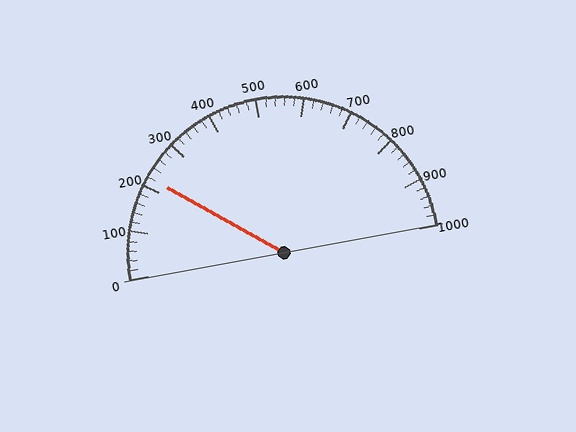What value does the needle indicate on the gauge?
The needle indicates approximately 220.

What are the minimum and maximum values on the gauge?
The gauge ranges from 0 to 1000.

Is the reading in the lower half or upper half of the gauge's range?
The reading is in the lower half of the range (0 to 1000).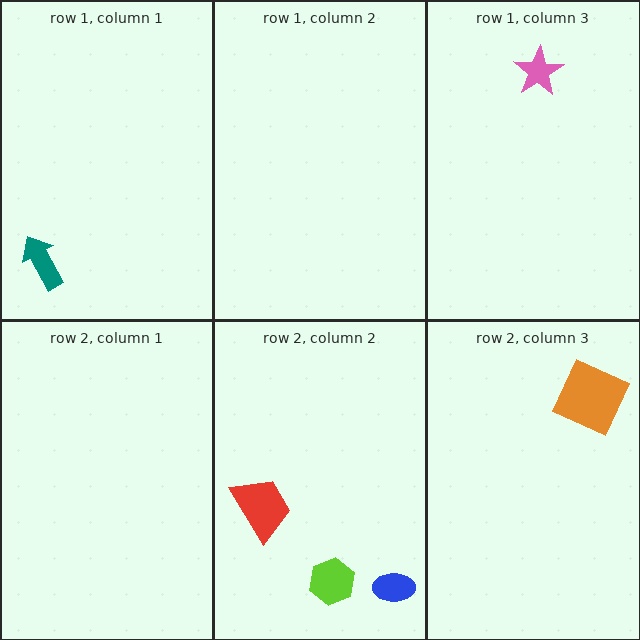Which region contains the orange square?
The row 2, column 3 region.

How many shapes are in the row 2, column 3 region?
1.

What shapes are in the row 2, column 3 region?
The orange square.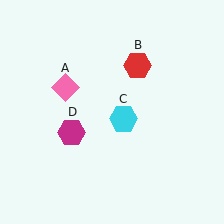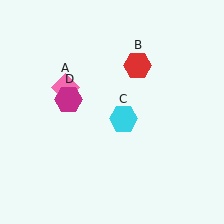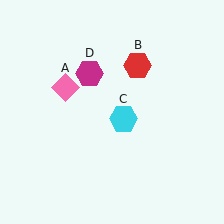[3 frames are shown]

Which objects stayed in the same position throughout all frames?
Pink diamond (object A) and red hexagon (object B) and cyan hexagon (object C) remained stationary.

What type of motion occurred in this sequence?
The magenta hexagon (object D) rotated clockwise around the center of the scene.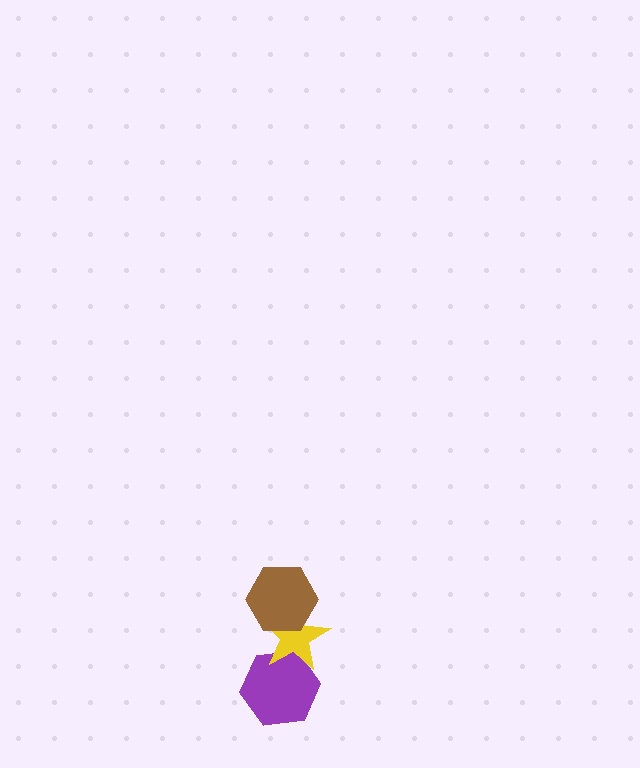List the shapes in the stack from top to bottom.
From top to bottom: the brown hexagon, the yellow star, the purple hexagon.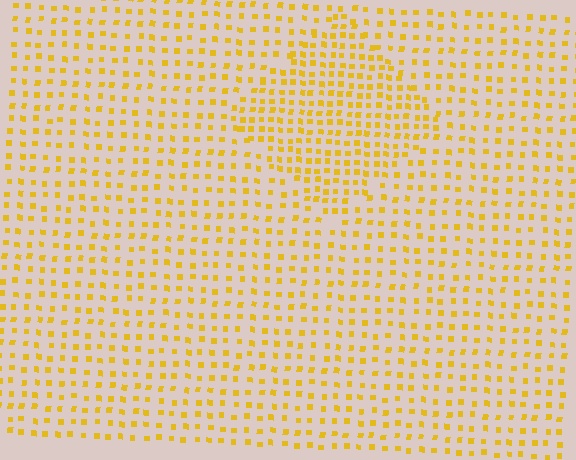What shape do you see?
I see a diamond.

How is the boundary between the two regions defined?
The boundary is defined by a change in element density (approximately 1.7x ratio). All elements are the same color, size, and shape.